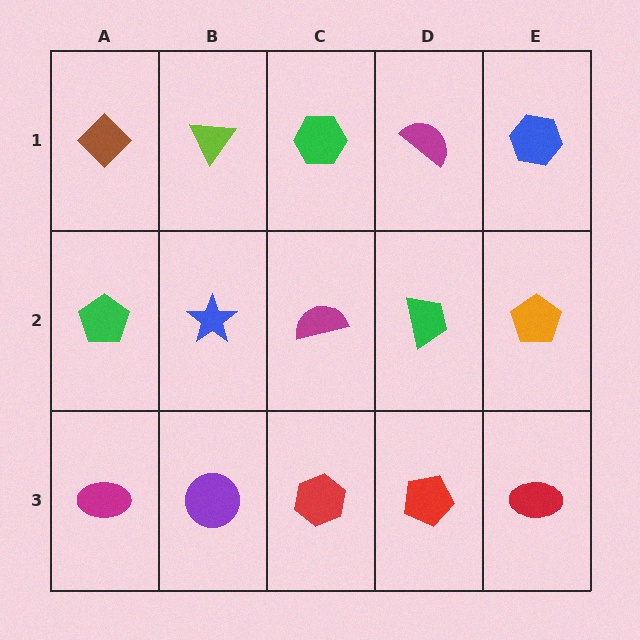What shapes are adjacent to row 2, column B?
A lime triangle (row 1, column B), a purple circle (row 3, column B), a green pentagon (row 2, column A), a magenta semicircle (row 2, column C).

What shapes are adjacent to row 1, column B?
A blue star (row 2, column B), a brown diamond (row 1, column A), a green hexagon (row 1, column C).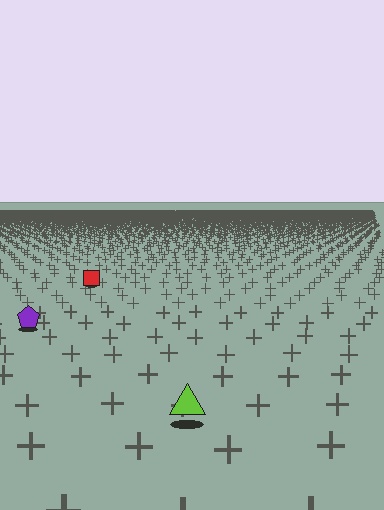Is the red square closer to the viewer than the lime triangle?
No. The lime triangle is closer — you can tell from the texture gradient: the ground texture is coarser near it.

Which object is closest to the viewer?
The lime triangle is closest. The texture marks near it are larger and more spread out.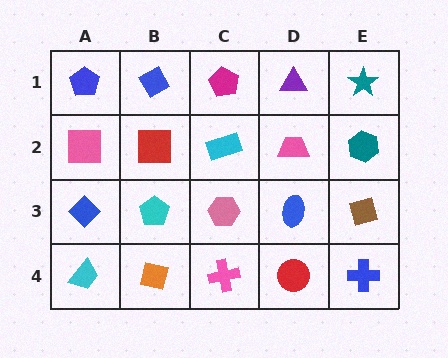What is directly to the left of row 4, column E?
A red circle.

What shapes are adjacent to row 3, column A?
A pink square (row 2, column A), a cyan trapezoid (row 4, column A), a cyan pentagon (row 3, column B).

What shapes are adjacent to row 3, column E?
A teal hexagon (row 2, column E), a blue cross (row 4, column E), a blue ellipse (row 3, column D).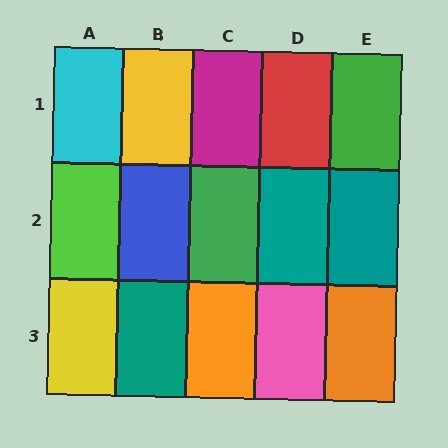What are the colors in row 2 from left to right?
Lime, blue, green, teal, teal.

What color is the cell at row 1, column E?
Green.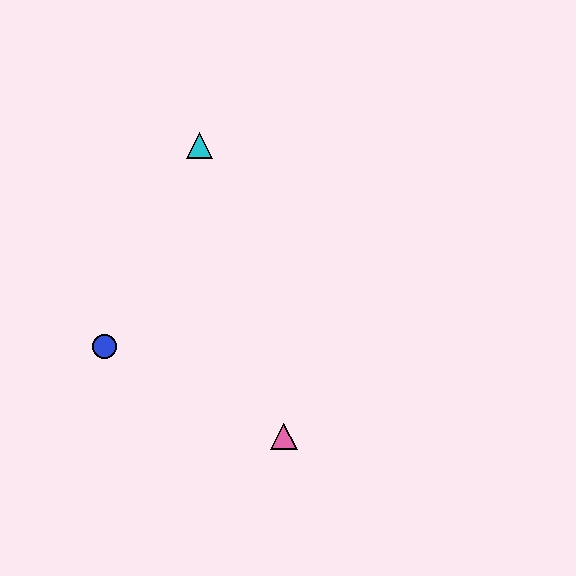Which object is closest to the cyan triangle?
The blue circle is closest to the cyan triangle.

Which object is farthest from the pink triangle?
The cyan triangle is farthest from the pink triangle.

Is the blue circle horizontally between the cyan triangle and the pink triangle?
No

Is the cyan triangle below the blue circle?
No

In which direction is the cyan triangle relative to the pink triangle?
The cyan triangle is above the pink triangle.